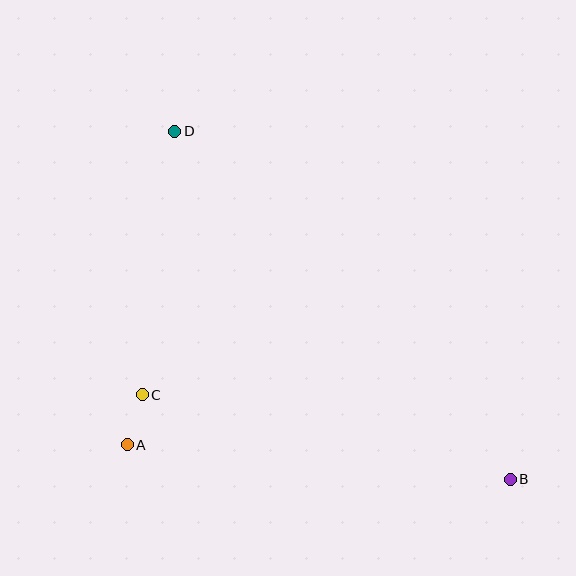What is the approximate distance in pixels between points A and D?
The distance between A and D is approximately 317 pixels.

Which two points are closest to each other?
Points A and C are closest to each other.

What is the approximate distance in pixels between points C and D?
The distance between C and D is approximately 265 pixels.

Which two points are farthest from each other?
Points B and D are farthest from each other.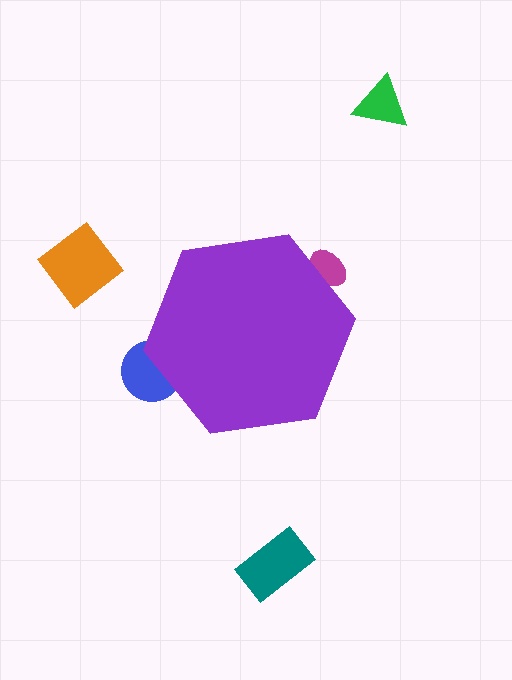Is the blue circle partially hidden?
Yes, the blue circle is partially hidden behind the purple hexagon.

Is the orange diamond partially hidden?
No, the orange diamond is fully visible.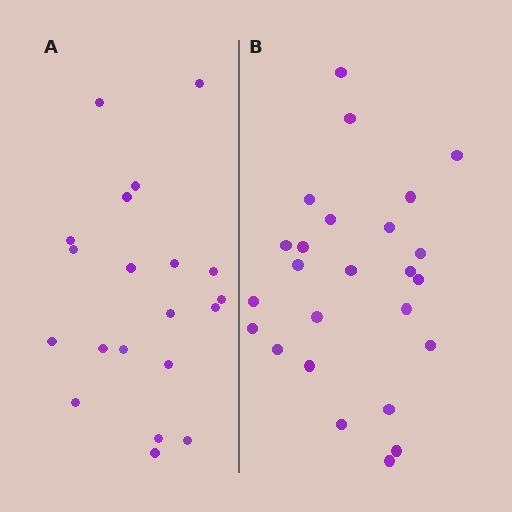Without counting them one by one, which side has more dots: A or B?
Region B (the right region) has more dots.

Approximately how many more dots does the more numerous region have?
Region B has about 5 more dots than region A.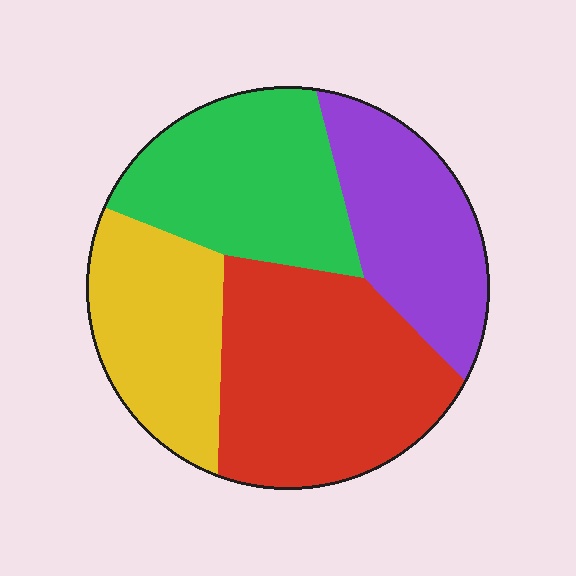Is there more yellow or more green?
Green.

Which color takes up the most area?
Red, at roughly 35%.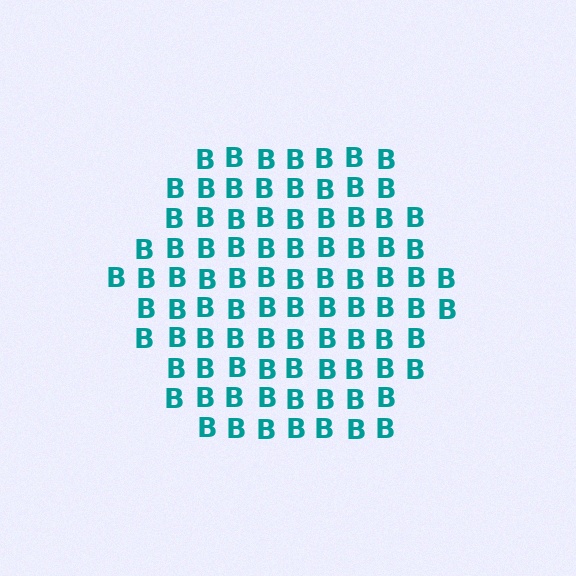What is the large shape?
The large shape is a hexagon.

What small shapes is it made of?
It is made of small letter B's.